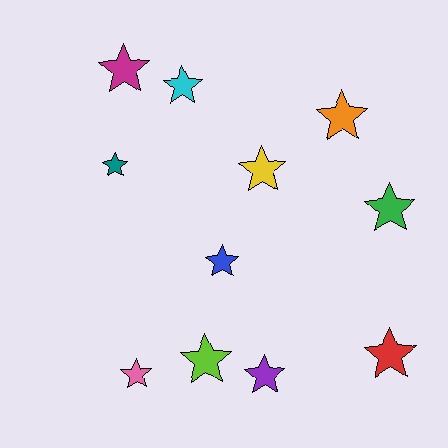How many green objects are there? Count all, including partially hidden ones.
There is 1 green object.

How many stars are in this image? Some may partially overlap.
There are 11 stars.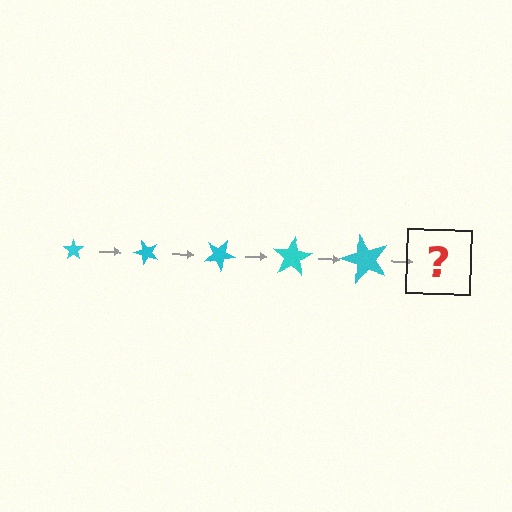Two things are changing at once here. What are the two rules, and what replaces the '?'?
The two rules are that the star grows larger each step and it rotates 50 degrees each step. The '?' should be a star, larger than the previous one and rotated 250 degrees from the start.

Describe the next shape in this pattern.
It should be a star, larger than the previous one and rotated 250 degrees from the start.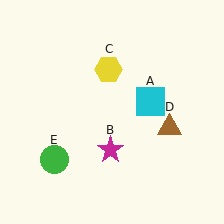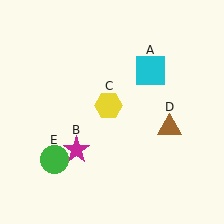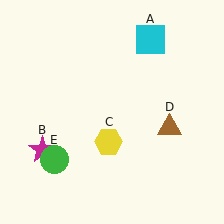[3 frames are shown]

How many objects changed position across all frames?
3 objects changed position: cyan square (object A), magenta star (object B), yellow hexagon (object C).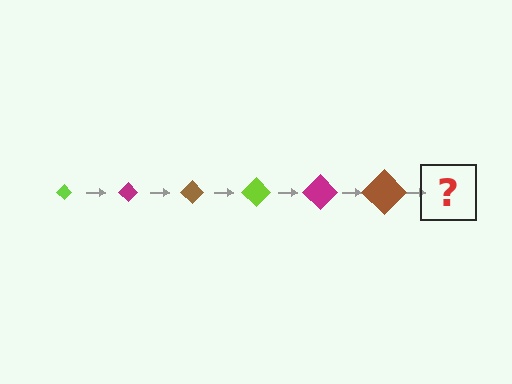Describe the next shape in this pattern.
It should be a lime diamond, larger than the previous one.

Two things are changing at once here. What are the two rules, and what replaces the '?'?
The two rules are that the diamond grows larger each step and the color cycles through lime, magenta, and brown. The '?' should be a lime diamond, larger than the previous one.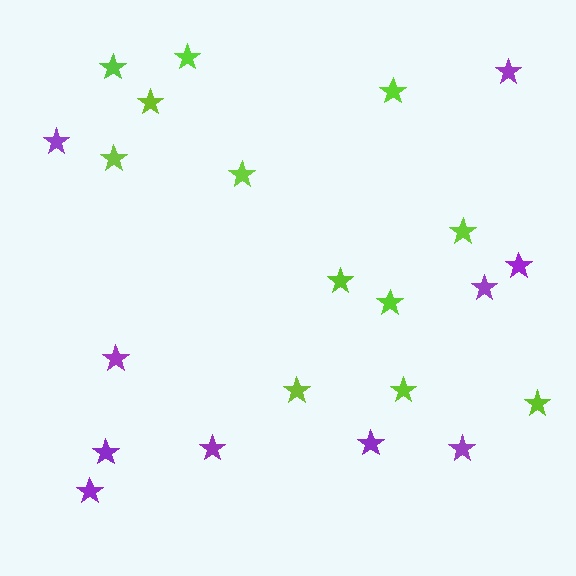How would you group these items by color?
There are 2 groups: one group of purple stars (10) and one group of lime stars (12).